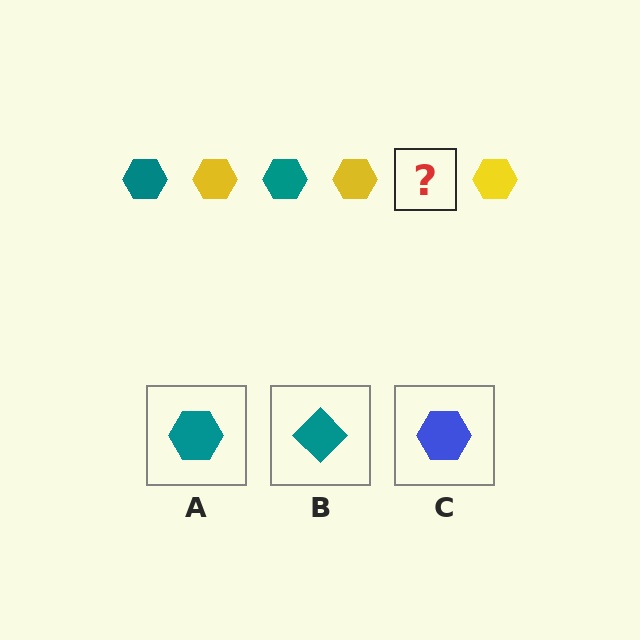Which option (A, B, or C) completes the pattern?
A.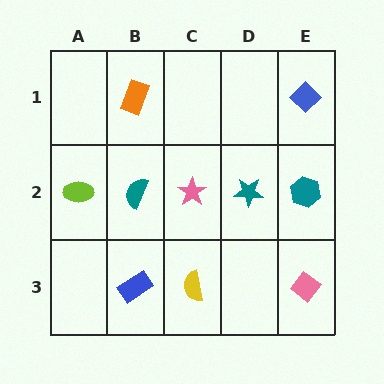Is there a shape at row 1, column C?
No, that cell is empty.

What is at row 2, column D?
A teal star.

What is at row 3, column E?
A pink diamond.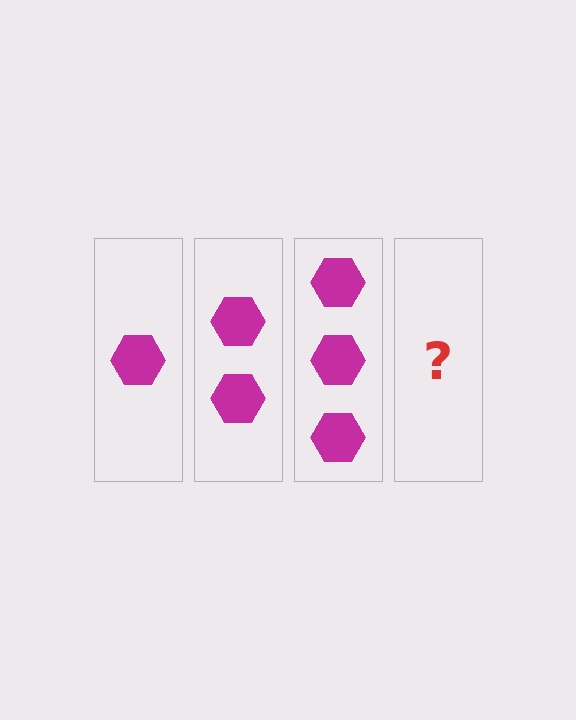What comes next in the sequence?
The next element should be 4 hexagons.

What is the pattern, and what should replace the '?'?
The pattern is that each step adds one more hexagon. The '?' should be 4 hexagons.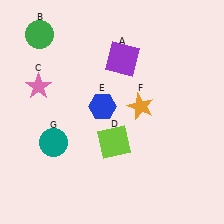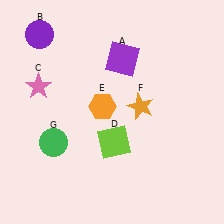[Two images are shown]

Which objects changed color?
B changed from green to purple. E changed from blue to orange. G changed from teal to green.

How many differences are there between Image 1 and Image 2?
There are 3 differences between the two images.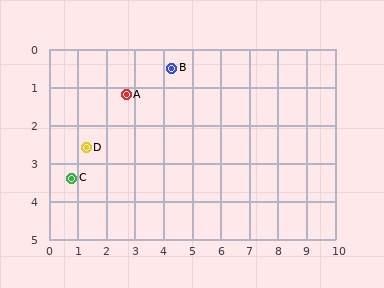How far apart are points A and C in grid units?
Points A and C are about 2.9 grid units apart.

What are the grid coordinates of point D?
Point D is at approximately (1.3, 2.6).